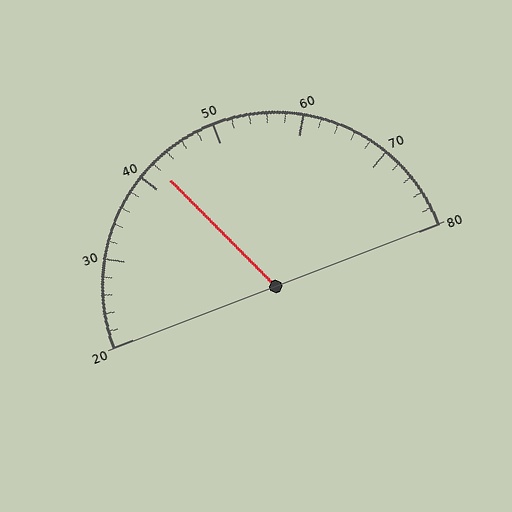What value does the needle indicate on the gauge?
The needle indicates approximately 42.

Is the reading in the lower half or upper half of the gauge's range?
The reading is in the lower half of the range (20 to 80).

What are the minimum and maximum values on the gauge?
The gauge ranges from 20 to 80.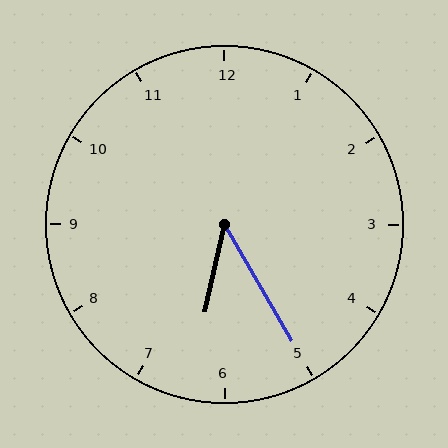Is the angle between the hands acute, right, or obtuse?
It is acute.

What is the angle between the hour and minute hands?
Approximately 42 degrees.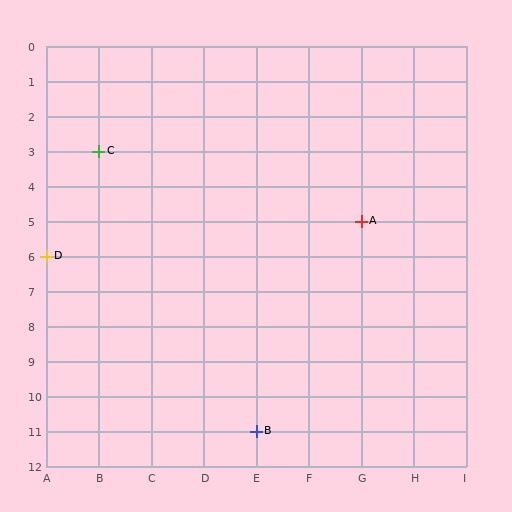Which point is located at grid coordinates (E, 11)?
Point B is at (E, 11).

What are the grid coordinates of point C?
Point C is at grid coordinates (B, 3).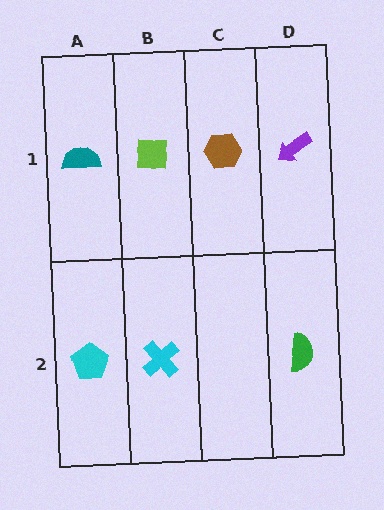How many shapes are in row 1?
4 shapes.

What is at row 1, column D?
A purple arrow.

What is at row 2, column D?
A green semicircle.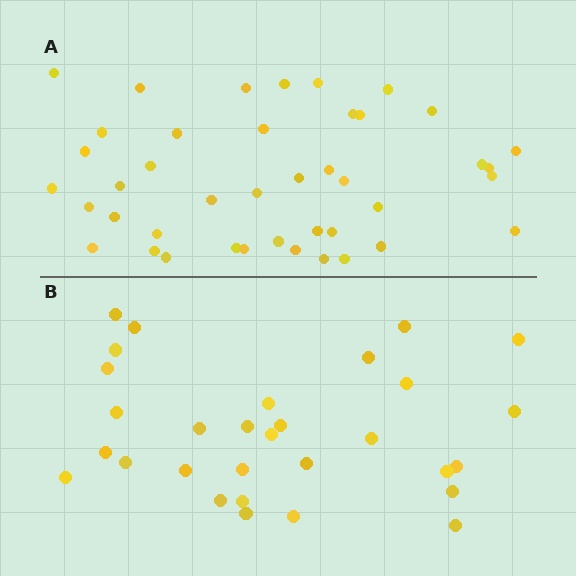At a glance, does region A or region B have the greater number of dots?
Region A (the top region) has more dots.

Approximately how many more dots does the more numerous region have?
Region A has roughly 12 or so more dots than region B.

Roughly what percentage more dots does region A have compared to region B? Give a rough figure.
About 40% more.